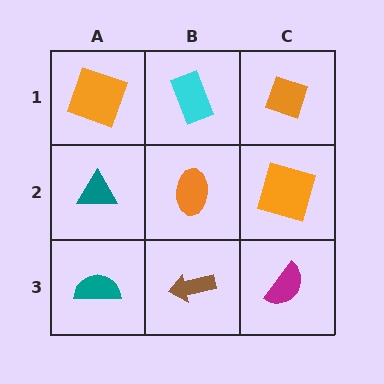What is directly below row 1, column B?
An orange ellipse.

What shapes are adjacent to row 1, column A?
A teal triangle (row 2, column A), a cyan rectangle (row 1, column B).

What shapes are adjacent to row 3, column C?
An orange square (row 2, column C), a brown arrow (row 3, column B).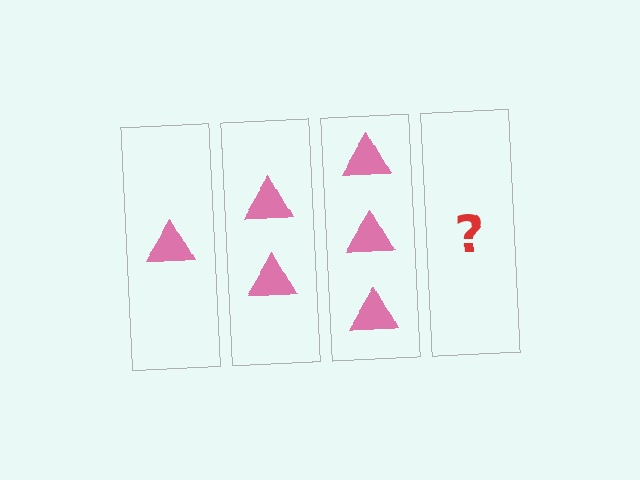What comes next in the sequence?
The next element should be 4 triangles.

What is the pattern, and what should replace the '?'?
The pattern is that each step adds one more triangle. The '?' should be 4 triangles.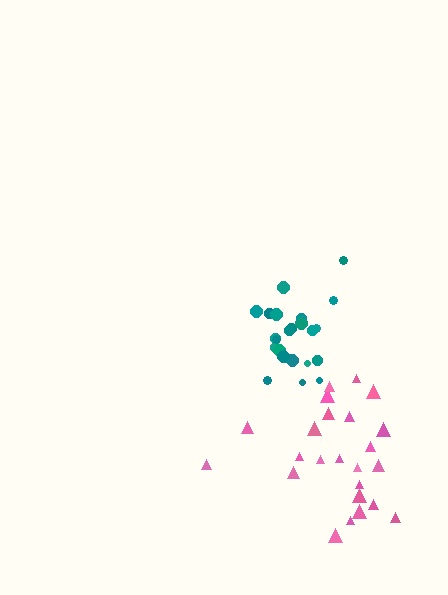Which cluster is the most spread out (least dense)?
Pink.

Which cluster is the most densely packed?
Teal.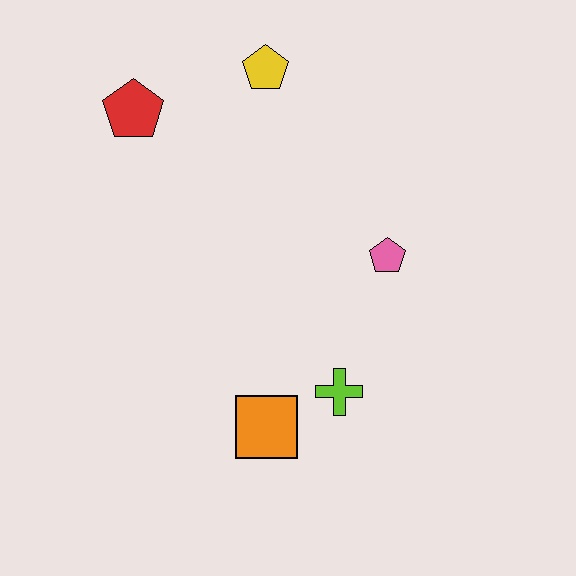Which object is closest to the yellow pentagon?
The red pentagon is closest to the yellow pentagon.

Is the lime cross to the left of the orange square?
No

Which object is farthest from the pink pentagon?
The red pentagon is farthest from the pink pentagon.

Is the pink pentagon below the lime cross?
No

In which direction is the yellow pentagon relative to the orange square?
The yellow pentagon is above the orange square.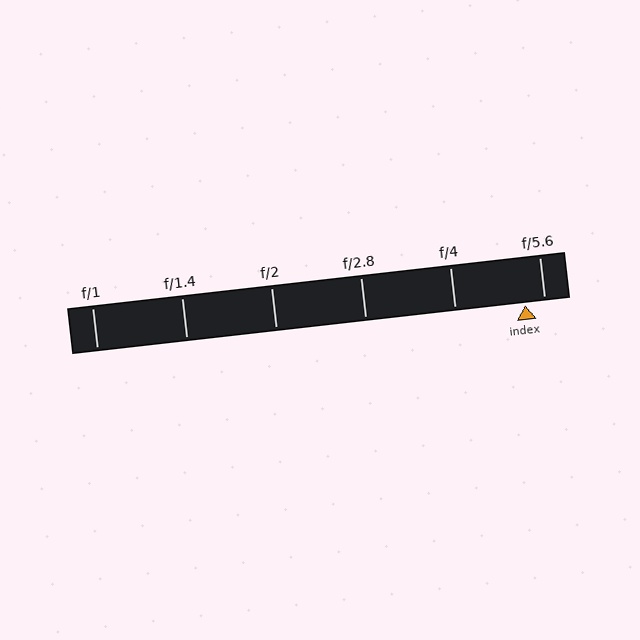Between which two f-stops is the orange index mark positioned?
The index mark is between f/4 and f/5.6.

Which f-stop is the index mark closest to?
The index mark is closest to f/5.6.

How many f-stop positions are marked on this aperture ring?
There are 6 f-stop positions marked.